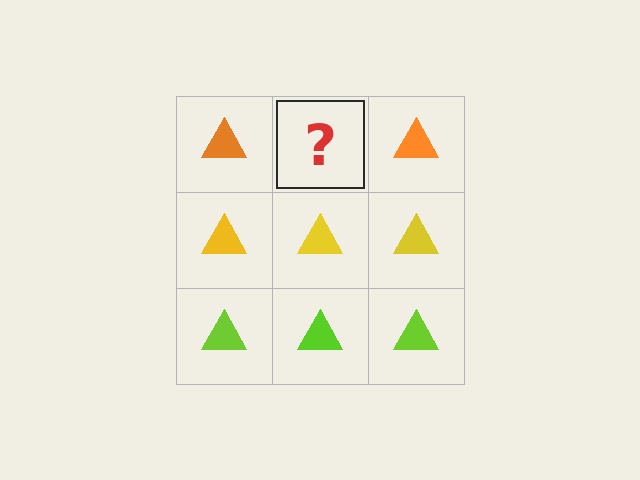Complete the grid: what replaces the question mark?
The question mark should be replaced with an orange triangle.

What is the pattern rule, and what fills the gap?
The rule is that each row has a consistent color. The gap should be filled with an orange triangle.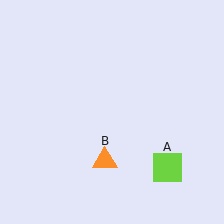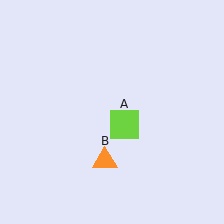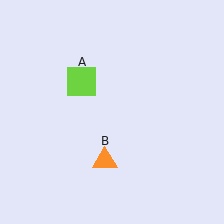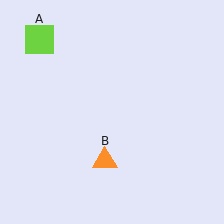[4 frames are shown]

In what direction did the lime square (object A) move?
The lime square (object A) moved up and to the left.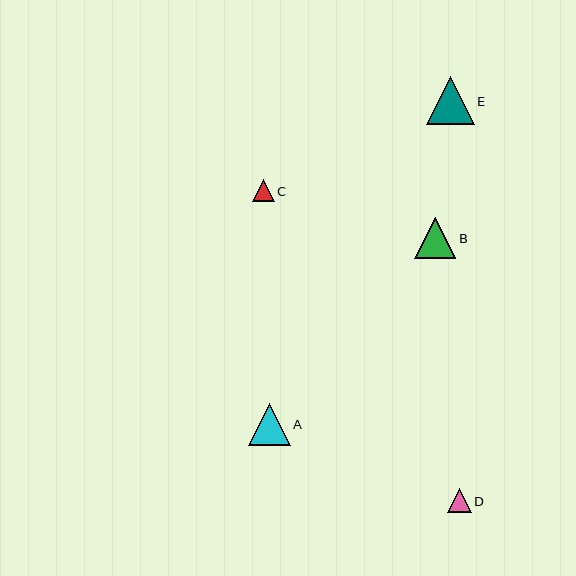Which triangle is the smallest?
Triangle C is the smallest with a size of approximately 22 pixels.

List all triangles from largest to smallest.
From largest to smallest: E, A, B, D, C.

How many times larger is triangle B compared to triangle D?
Triangle B is approximately 1.7 times the size of triangle D.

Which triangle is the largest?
Triangle E is the largest with a size of approximately 48 pixels.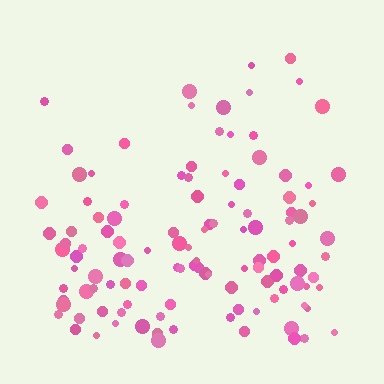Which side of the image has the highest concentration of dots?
The bottom.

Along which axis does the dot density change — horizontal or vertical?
Vertical.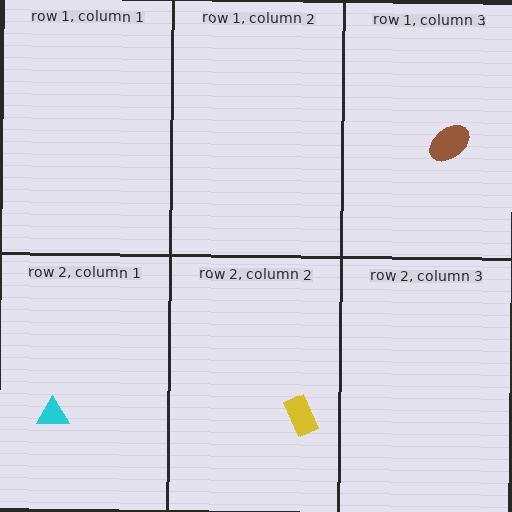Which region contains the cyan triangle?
The row 2, column 1 region.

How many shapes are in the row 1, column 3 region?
1.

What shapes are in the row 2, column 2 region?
The yellow rectangle.